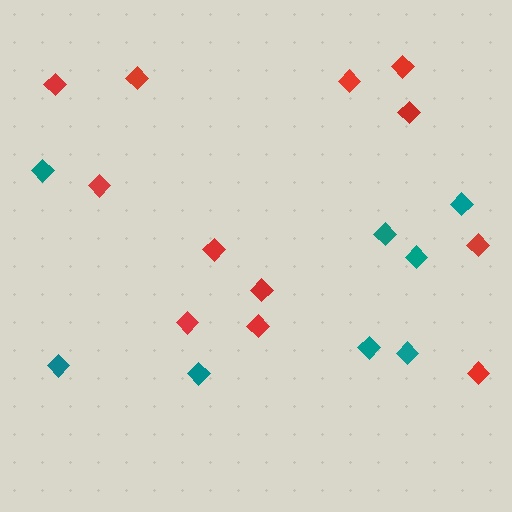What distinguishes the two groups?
There are 2 groups: one group of teal diamonds (8) and one group of red diamonds (12).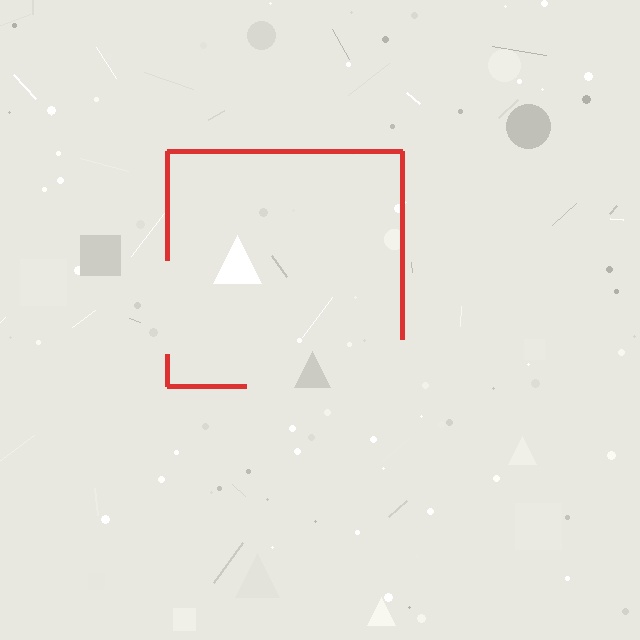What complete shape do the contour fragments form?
The contour fragments form a square.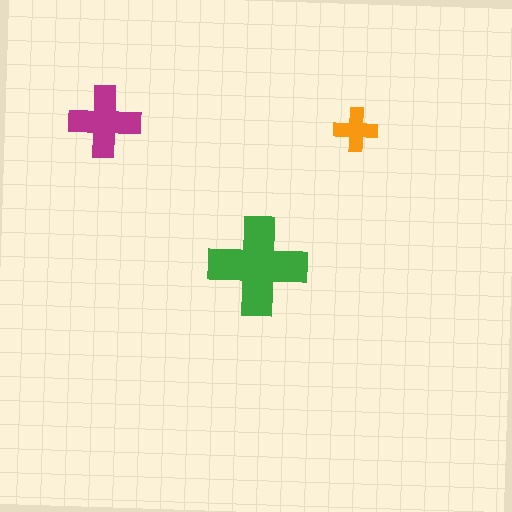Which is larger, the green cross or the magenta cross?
The green one.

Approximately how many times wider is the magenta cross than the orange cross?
About 1.5 times wider.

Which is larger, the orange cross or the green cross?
The green one.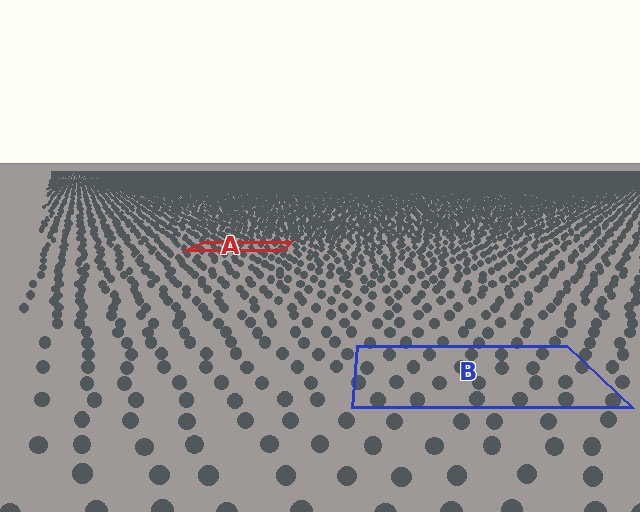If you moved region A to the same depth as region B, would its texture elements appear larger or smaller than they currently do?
They would appear larger. At a closer depth, the same texture elements are projected at a bigger on-screen size.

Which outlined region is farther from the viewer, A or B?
Region A is farther from the viewer — the texture elements inside it appear smaller and more densely packed.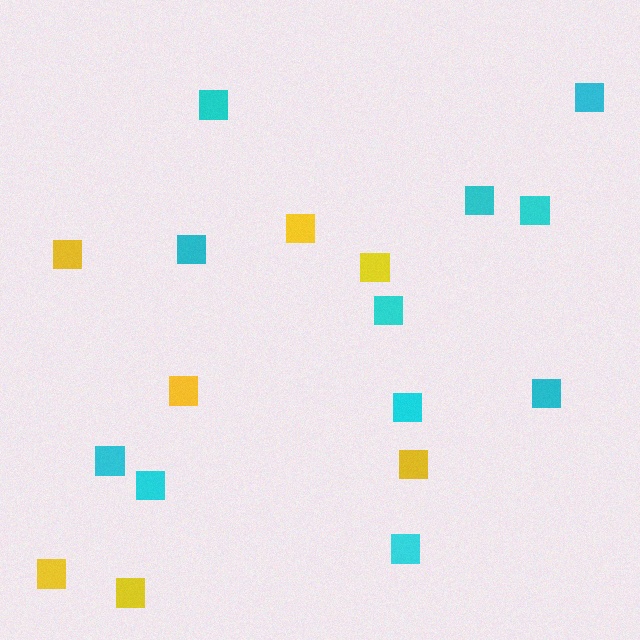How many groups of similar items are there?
There are 2 groups: one group of yellow squares (7) and one group of cyan squares (11).